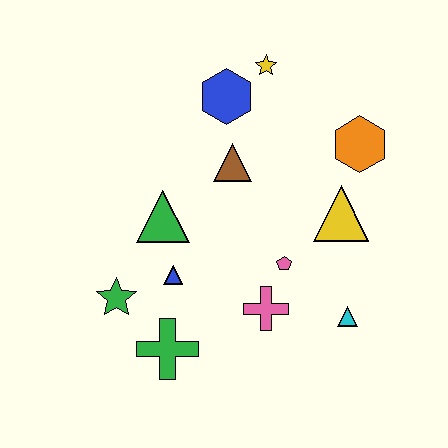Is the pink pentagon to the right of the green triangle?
Yes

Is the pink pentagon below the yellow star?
Yes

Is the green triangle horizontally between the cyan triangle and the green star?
Yes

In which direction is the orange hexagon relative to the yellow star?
The orange hexagon is to the right of the yellow star.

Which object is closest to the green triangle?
The blue triangle is closest to the green triangle.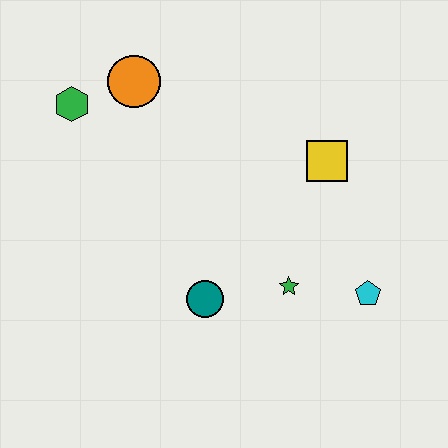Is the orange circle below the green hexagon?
No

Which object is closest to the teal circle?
The green star is closest to the teal circle.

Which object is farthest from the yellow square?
The green hexagon is farthest from the yellow square.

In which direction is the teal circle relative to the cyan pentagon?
The teal circle is to the left of the cyan pentagon.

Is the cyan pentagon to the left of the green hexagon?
No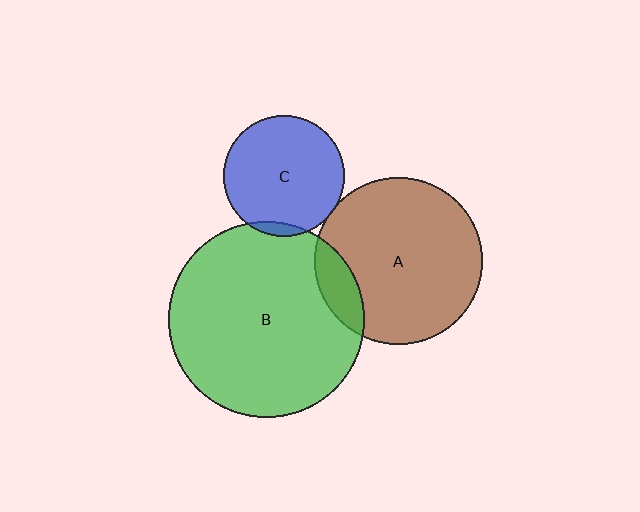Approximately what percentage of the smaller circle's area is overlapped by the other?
Approximately 5%.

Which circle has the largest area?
Circle B (green).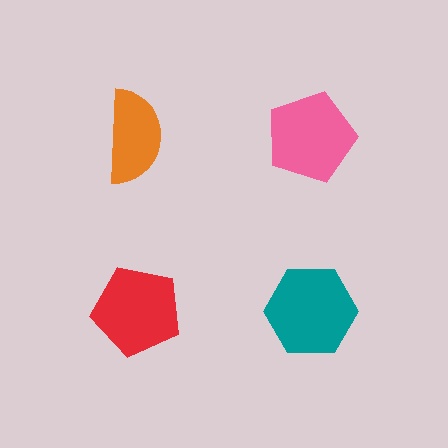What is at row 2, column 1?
A red pentagon.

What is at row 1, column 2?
A pink pentagon.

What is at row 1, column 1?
An orange semicircle.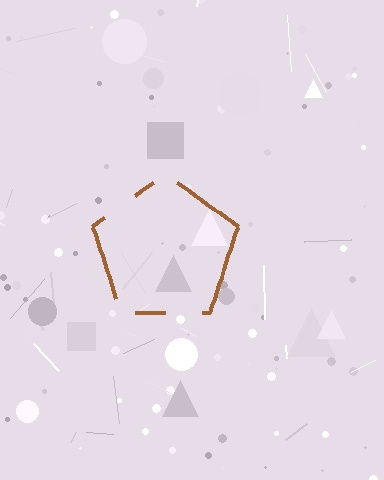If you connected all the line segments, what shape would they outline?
They would outline a pentagon.